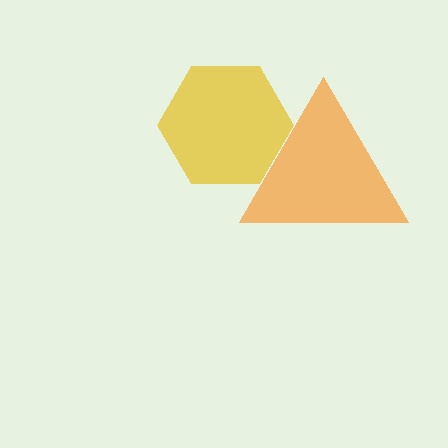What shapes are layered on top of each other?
The layered shapes are: an orange triangle, a yellow hexagon.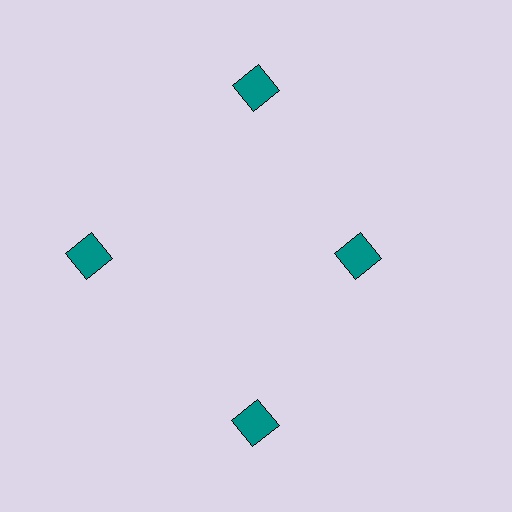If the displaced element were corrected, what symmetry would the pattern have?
It would have 4-fold rotational symmetry — the pattern would map onto itself every 90 degrees.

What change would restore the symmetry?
The symmetry would be restored by moving it outward, back onto the ring so that all 4 diamonds sit at equal angles and equal distance from the center.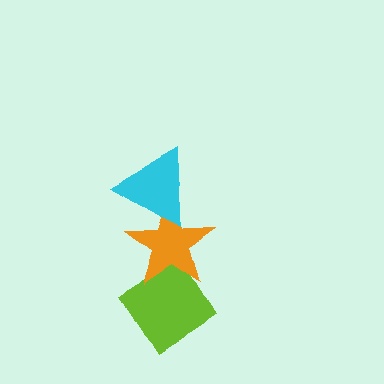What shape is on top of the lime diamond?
The orange star is on top of the lime diamond.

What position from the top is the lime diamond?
The lime diamond is 3rd from the top.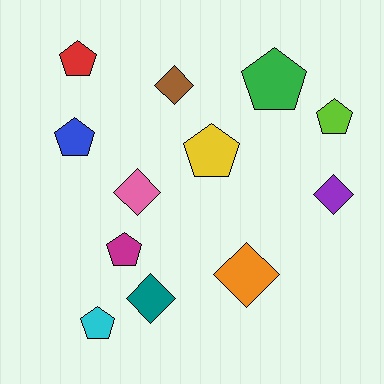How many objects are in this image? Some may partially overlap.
There are 12 objects.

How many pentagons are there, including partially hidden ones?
There are 7 pentagons.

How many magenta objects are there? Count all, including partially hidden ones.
There is 1 magenta object.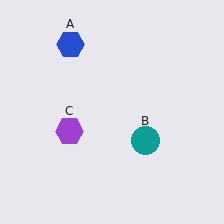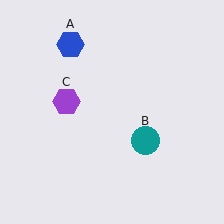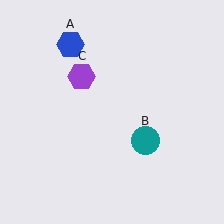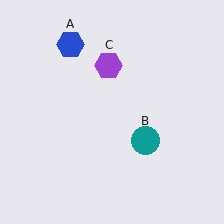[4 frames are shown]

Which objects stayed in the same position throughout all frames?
Blue hexagon (object A) and teal circle (object B) remained stationary.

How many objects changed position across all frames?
1 object changed position: purple hexagon (object C).